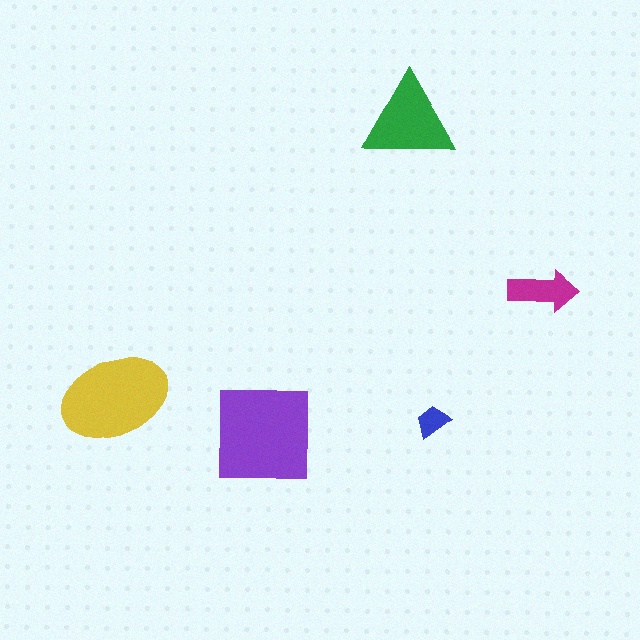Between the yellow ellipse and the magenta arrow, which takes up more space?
The yellow ellipse.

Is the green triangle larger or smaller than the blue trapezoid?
Larger.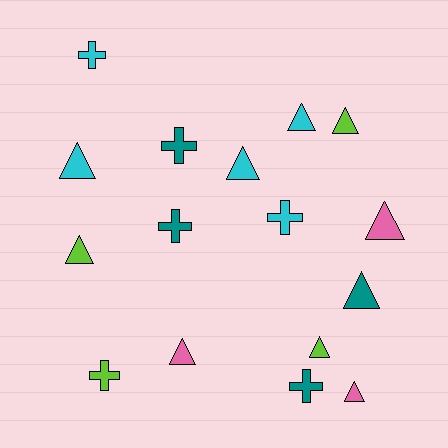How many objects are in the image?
There are 16 objects.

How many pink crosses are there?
There are no pink crosses.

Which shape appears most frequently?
Triangle, with 10 objects.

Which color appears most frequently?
Cyan, with 5 objects.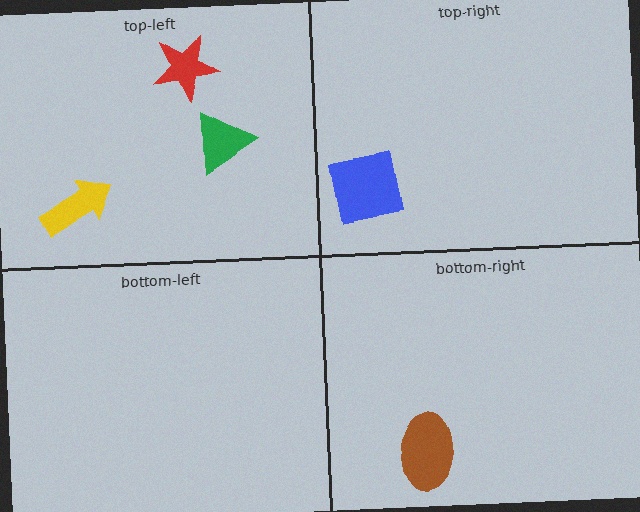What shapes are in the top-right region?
The blue square.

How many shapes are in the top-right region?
1.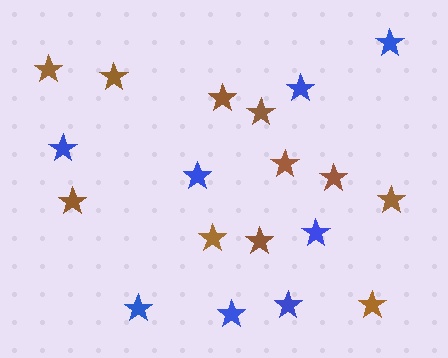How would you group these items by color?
There are 2 groups: one group of brown stars (11) and one group of blue stars (8).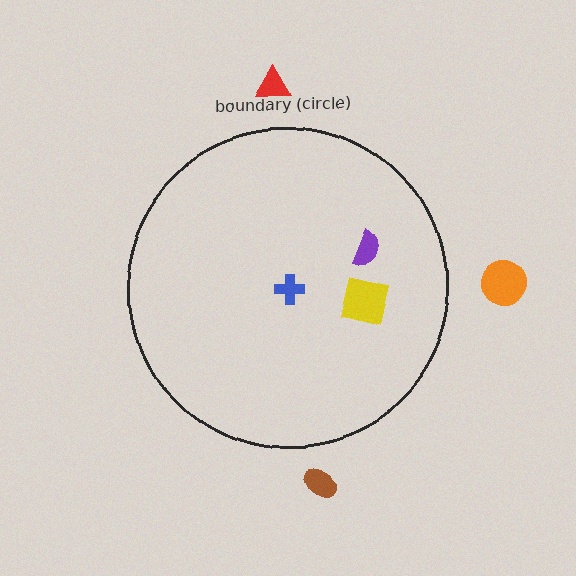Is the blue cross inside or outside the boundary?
Inside.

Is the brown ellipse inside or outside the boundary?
Outside.